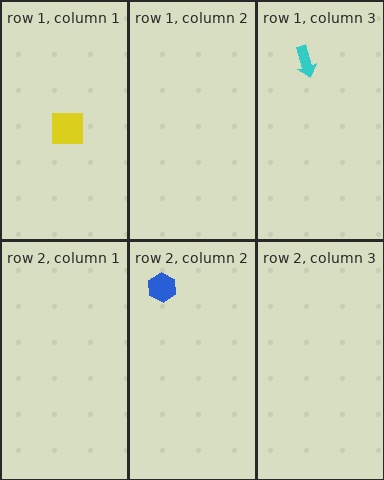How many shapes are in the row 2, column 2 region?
1.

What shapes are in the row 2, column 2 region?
The blue hexagon.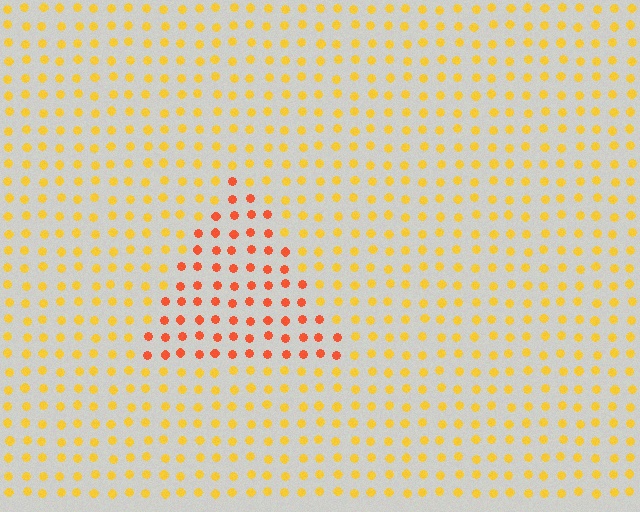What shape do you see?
I see a triangle.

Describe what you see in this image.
The image is filled with small yellow elements in a uniform arrangement. A triangle-shaped region is visible where the elements are tinted to a slightly different hue, forming a subtle color boundary.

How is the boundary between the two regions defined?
The boundary is defined purely by a slight shift in hue (about 36 degrees). Spacing, size, and orientation are identical on both sides.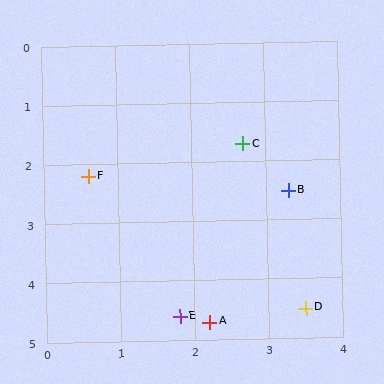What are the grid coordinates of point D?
Point D is at approximately (3.5, 4.5).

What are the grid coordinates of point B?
Point B is at approximately (3.3, 2.5).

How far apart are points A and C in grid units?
Points A and C are about 3.0 grid units apart.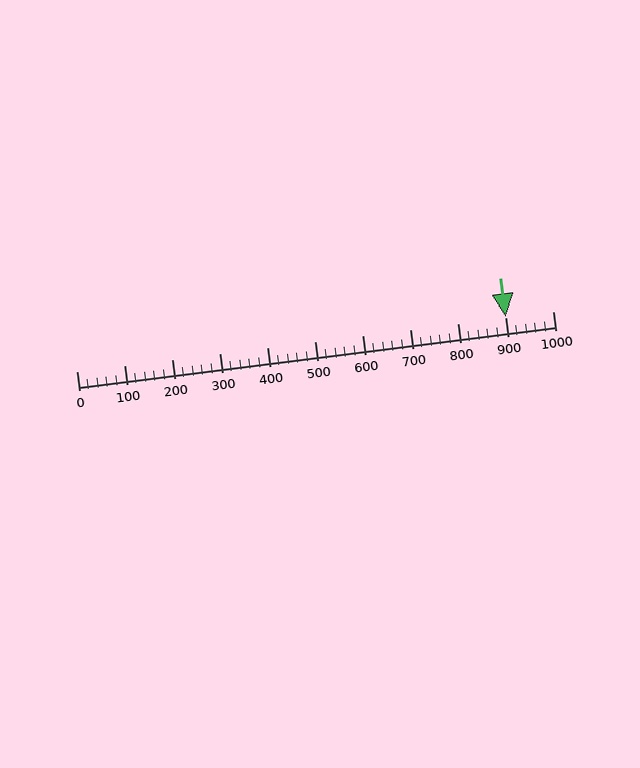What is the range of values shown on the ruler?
The ruler shows values from 0 to 1000.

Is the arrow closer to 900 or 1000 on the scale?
The arrow is closer to 900.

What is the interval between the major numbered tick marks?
The major tick marks are spaced 100 units apart.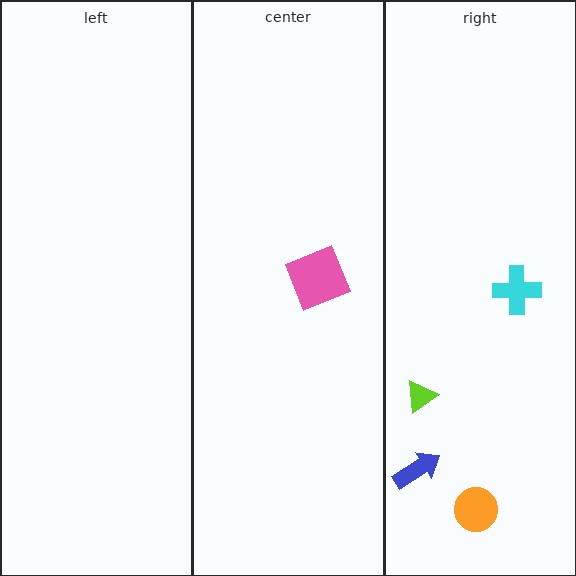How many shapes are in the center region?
1.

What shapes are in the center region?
The pink square.